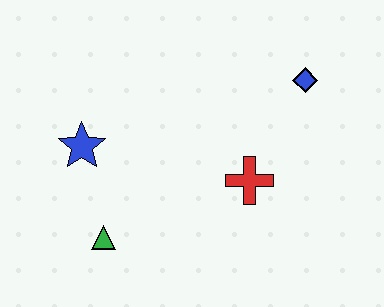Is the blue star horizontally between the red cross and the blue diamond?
No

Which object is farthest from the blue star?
The blue diamond is farthest from the blue star.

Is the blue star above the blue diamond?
No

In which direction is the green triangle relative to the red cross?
The green triangle is to the left of the red cross.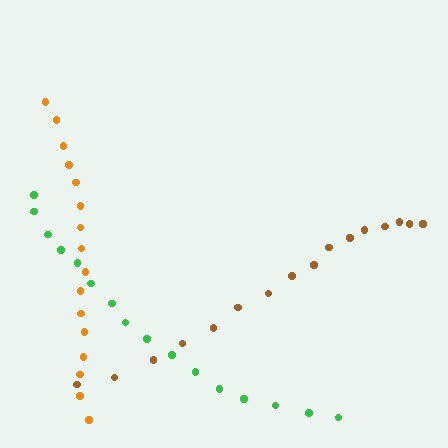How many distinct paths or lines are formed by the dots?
There are 3 distinct paths.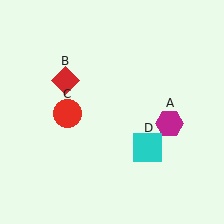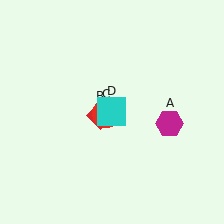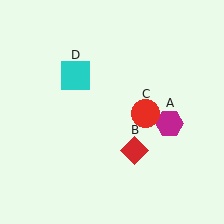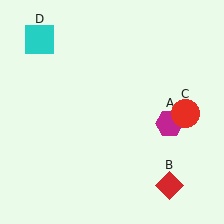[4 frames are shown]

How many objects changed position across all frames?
3 objects changed position: red diamond (object B), red circle (object C), cyan square (object D).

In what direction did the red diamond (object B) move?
The red diamond (object B) moved down and to the right.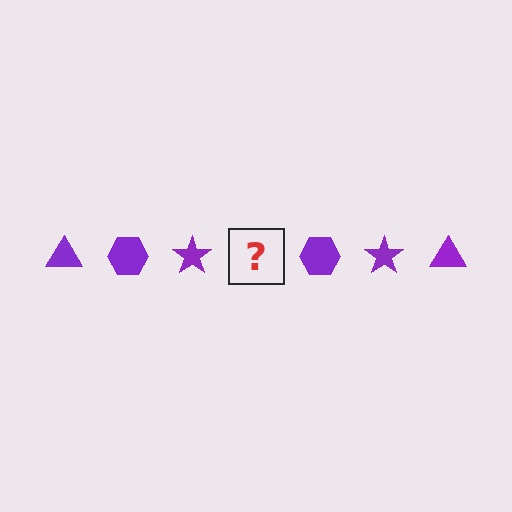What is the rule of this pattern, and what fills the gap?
The rule is that the pattern cycles through triangle, hexagon, star shapes in purple. The gap should be filled with a purple triangle.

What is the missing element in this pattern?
The missing element is a purple triangle.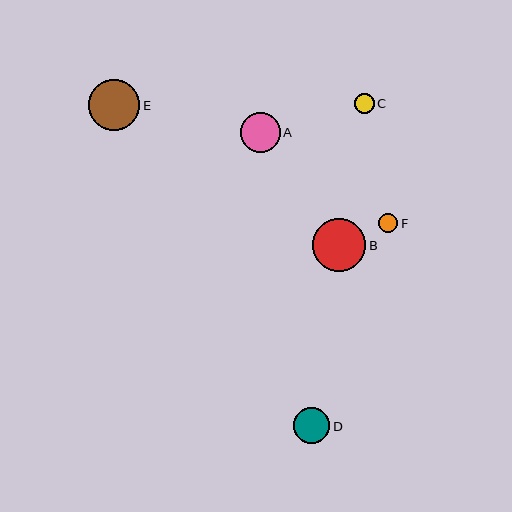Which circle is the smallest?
Circle F is the smallest with a size of approximately 19 pixels.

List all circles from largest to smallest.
From largest to smallest: B, E, A, D, C, F.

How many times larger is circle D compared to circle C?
Circle D is approximately 1.8 times the size of circle C.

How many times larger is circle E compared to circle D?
Circle E is approximately 1.4 times the size of circle D.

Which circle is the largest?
Circle B is the largest with a size of approximately 53 pixels.